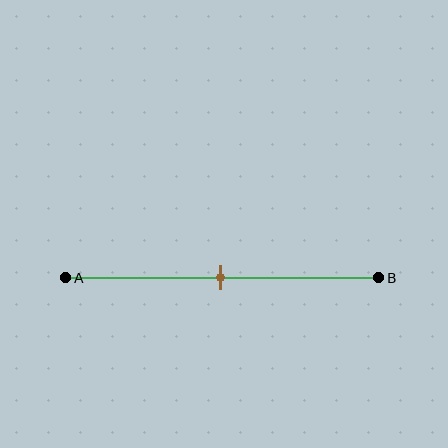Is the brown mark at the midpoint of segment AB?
Yes, the mark is approximately at the midpoint.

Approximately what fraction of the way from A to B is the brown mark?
The brown mark is approximately 50% of the way from A to B.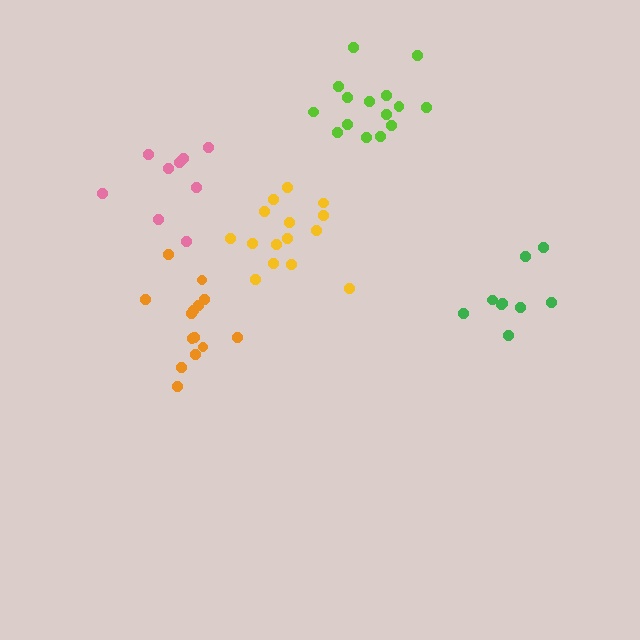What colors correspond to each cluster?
The clusters are colored: orange, yellow, green, lime, pink.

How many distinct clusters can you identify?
There are 5 distinct clusters.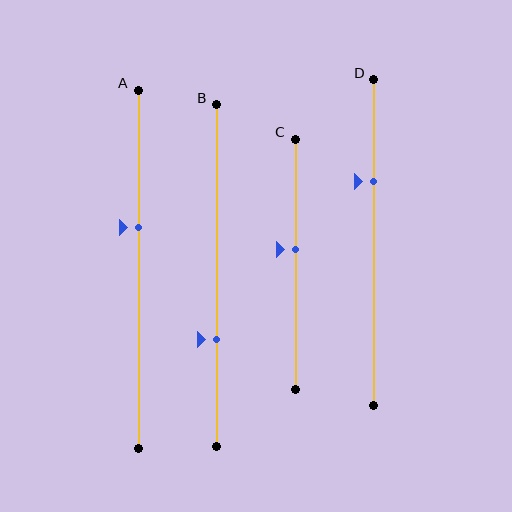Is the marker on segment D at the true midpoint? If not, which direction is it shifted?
No, the marker on segment D is shifted upward by about 19% of the segment length.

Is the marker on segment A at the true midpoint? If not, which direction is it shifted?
No, the marker on segment A is shifted upward by about 12% of the segment length.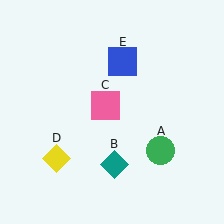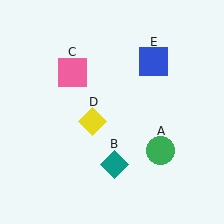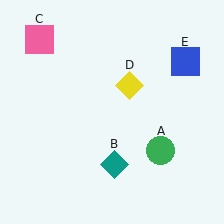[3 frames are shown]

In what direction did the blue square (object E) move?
The blue square (object E) moved right.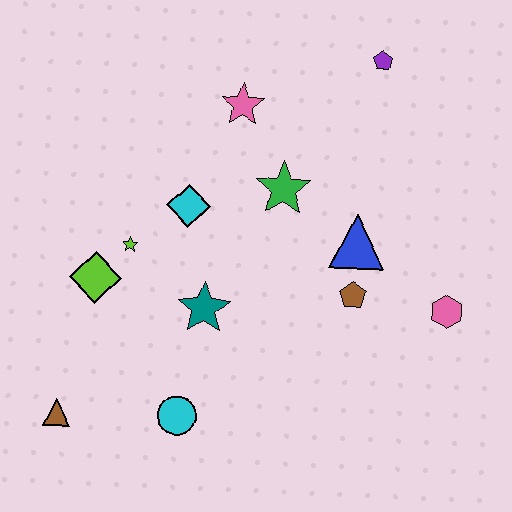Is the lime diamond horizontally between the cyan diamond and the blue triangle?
No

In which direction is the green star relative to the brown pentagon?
The green star is above the brown pentagon.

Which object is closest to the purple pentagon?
The pink star is closest to the purple pentagon.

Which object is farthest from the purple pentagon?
The brown triangle is farthest from the purple pentagon.